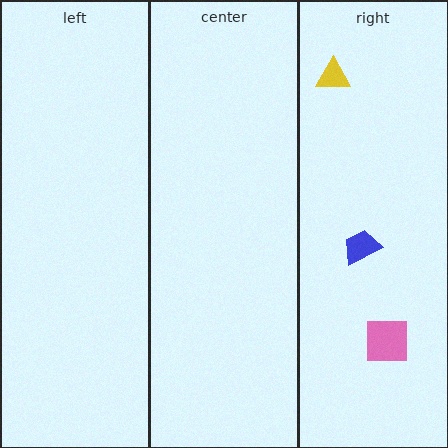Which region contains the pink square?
The right region.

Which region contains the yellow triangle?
The right region.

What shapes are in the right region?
The yellow triangle, the pink square, the blue trapezoid.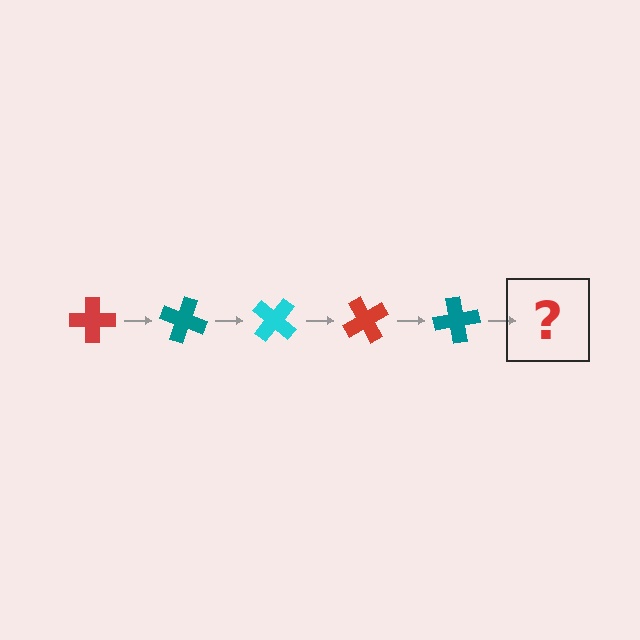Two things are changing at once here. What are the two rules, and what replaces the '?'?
The two rules are that it rotates 20 degrees each step and the color cycles through red, teal, and cyan. The '?' should be a cyan cross, rotated 100 degrees from the start.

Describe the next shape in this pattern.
It should be a cyan cross, rotated 100 degrees from the start.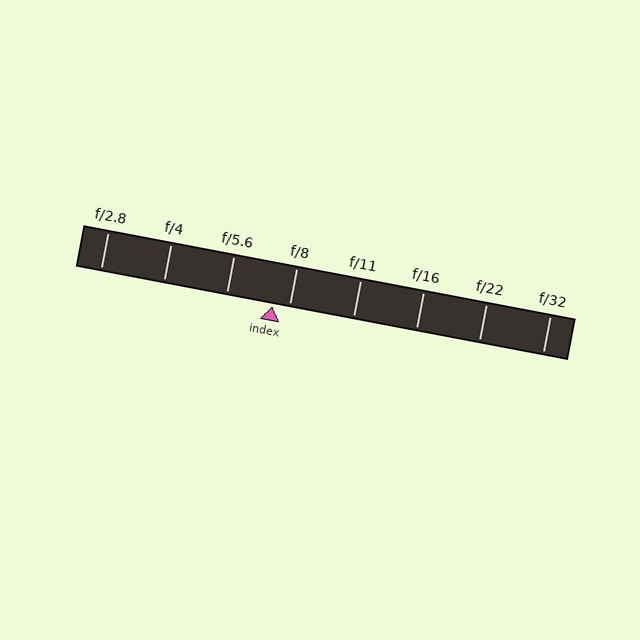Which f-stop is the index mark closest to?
The index mark is closest to f/8.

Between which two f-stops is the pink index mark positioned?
The index mark is between f/5.6 and f/8.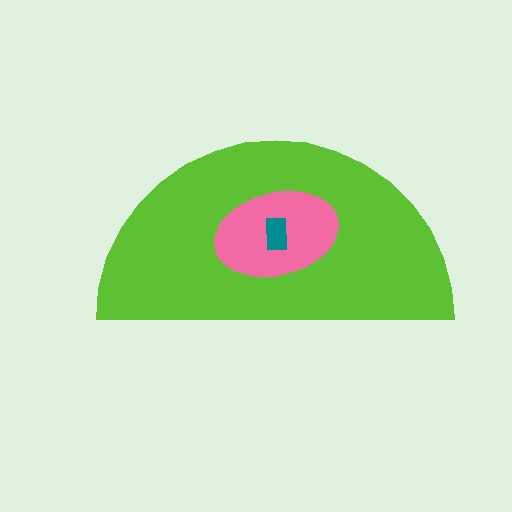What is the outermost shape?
The lime semicircle.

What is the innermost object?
The teal rectangle.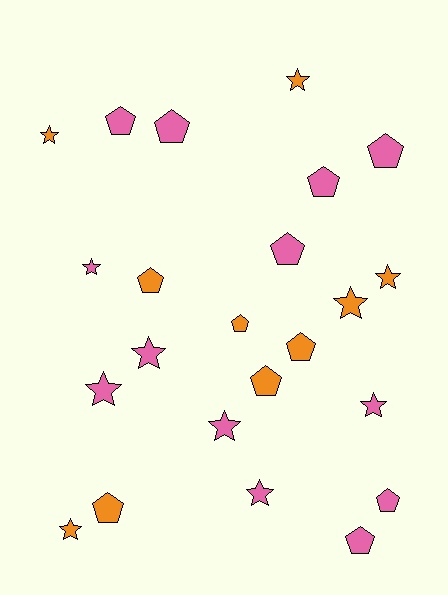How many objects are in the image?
There are 23 objects.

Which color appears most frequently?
Pink, with 13 objects.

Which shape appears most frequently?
Pentagon, with 12 objects.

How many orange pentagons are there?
There are 5 orange pentagons.